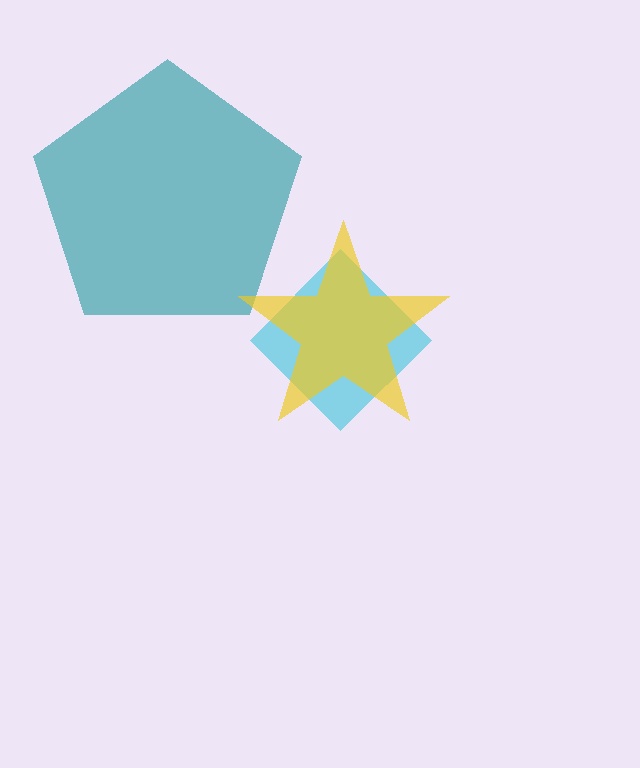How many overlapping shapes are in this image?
There are 3 overlapping shapes in the image.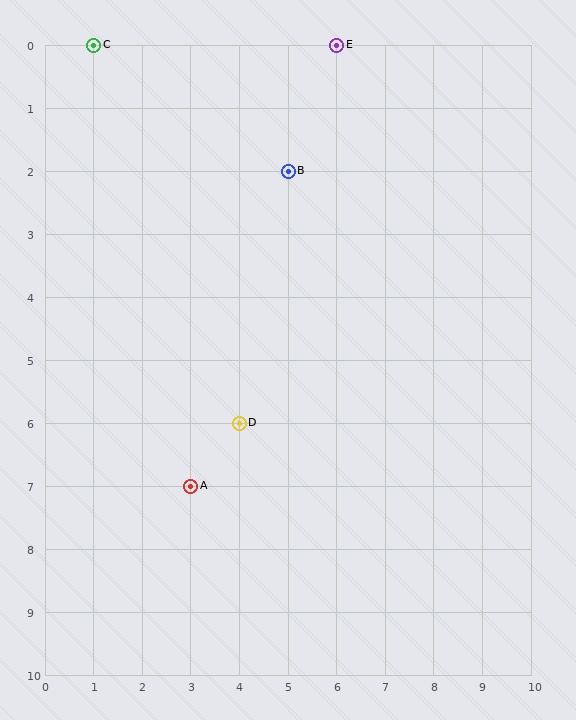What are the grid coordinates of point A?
Point A is at grid coordinates (3, 7).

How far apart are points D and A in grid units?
Points D and A are 1 column and 1 row apart (about 1.4 grid units diagonally).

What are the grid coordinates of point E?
Point E is at grid coordinates (6, 0).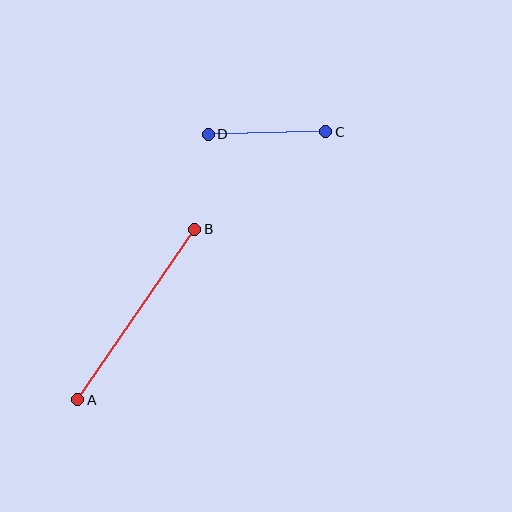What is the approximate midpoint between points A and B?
The midpoint is at approximately (136, 314) pixels.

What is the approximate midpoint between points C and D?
The midpoint is at approximately (267, 133) pixels.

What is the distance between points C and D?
The distance is approximately 117 pixels.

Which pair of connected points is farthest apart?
Points A and B are farthest apart.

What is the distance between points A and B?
The distance is approximately 207 pixels.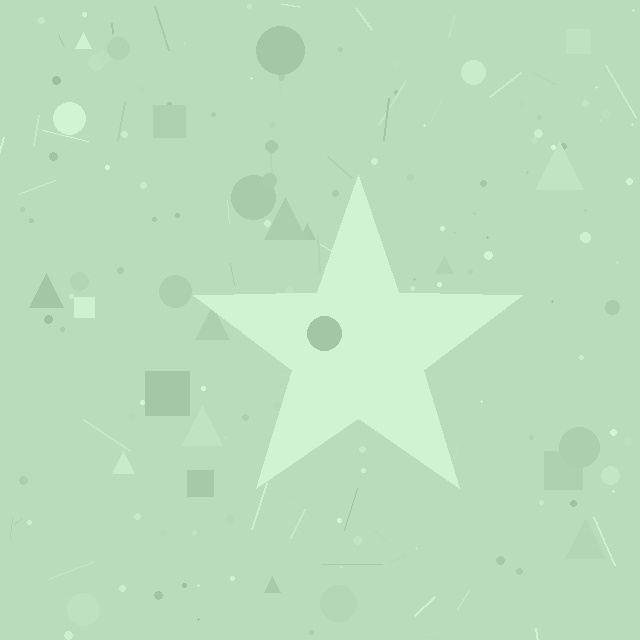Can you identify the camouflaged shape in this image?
The camouflaged shape is a star.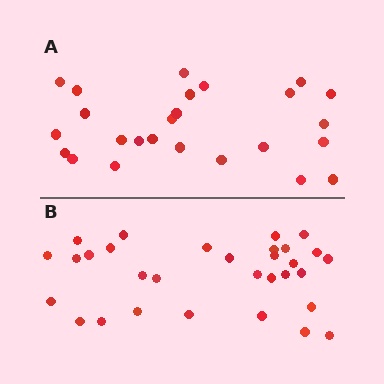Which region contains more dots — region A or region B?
Region B (the bottom region) has more dots.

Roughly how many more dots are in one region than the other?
Region B has about 6 more dots than region A.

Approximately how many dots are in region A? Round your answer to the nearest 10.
About 20 dots. (The exact count is 25, which rounds to 20.)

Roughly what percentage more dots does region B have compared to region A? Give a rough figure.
About 25% more.